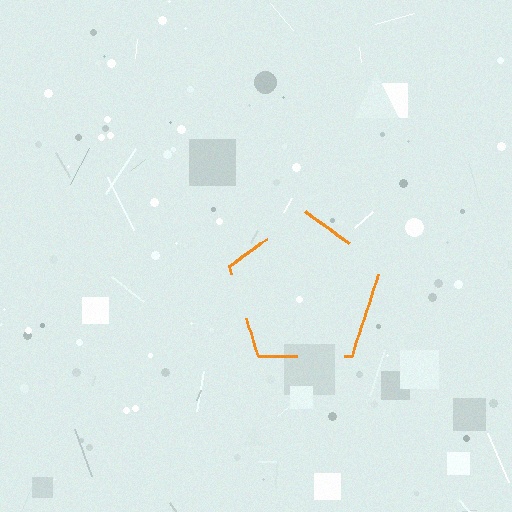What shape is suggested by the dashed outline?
The dashed outline suggests a pentagon.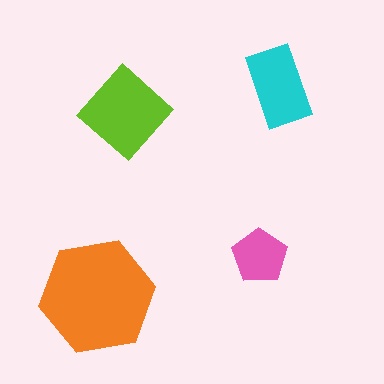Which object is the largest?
The orange hexagon.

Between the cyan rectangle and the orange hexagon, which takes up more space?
The orange hexagon.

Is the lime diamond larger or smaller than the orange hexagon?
Smaller.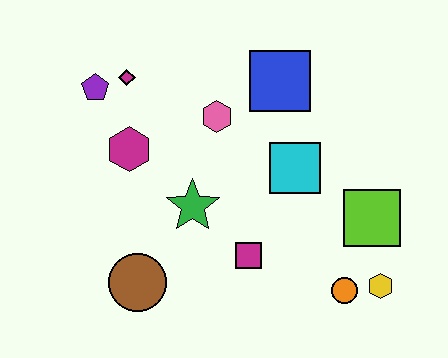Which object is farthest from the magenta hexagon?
The yellow hexagon is farthest from the magenta hexagon.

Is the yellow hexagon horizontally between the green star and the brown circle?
No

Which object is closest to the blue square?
The pink hexagon is closest to the blue square.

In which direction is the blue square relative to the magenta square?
The blue square is above the magenta square.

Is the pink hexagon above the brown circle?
Yes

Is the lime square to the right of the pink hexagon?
Yes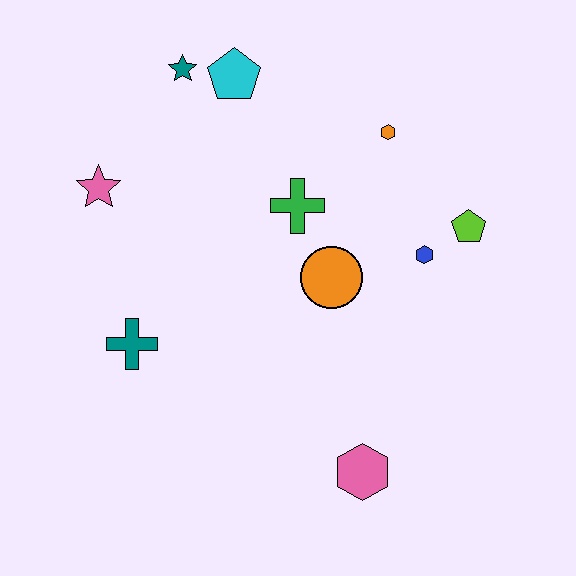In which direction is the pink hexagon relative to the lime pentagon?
The pink hexagon is below the lime pentagon.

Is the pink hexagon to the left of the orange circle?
No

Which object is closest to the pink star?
The teal star is closest to the pink star.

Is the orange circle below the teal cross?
No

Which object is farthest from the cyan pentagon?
The pink hexagon is farthest from the cyan pentagon.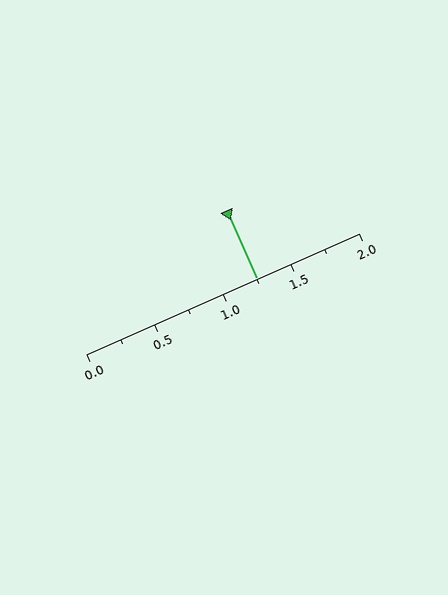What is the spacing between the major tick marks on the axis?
The major ticks are spaced 0.5 apart.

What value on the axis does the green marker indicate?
The marker indicates approximately 1.25.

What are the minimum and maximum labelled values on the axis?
The axis runs from 0.0 to 2.0.